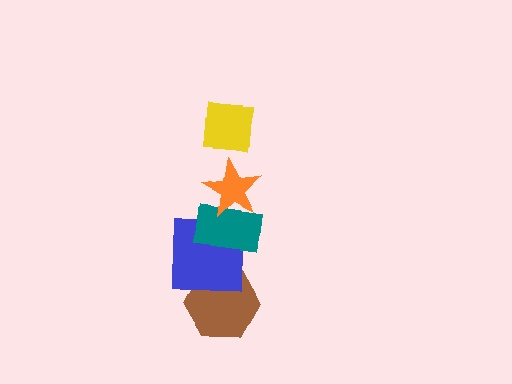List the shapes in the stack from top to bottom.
From top to bottom: the yellow square, the orange star, the teal rectangle, the blue square, the brown hexagon.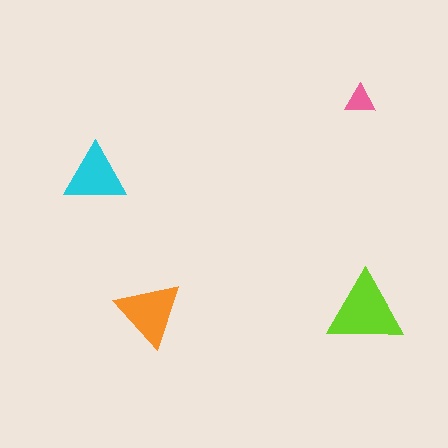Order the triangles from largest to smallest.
the lime one, the orange one, the cyan one, the pink one.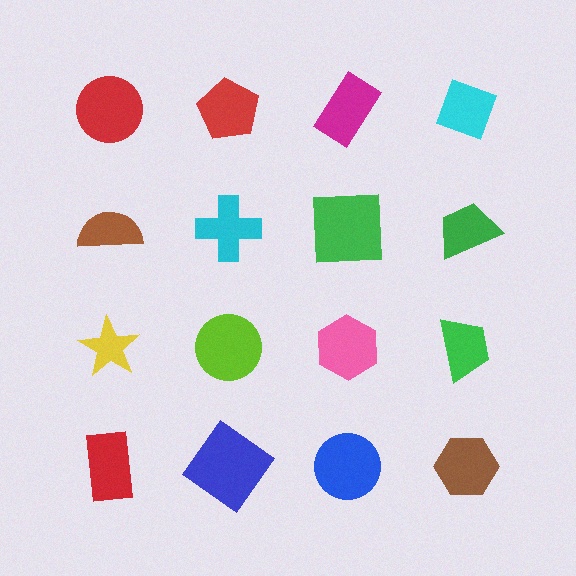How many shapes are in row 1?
4 shapes.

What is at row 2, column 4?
A green trapezoid.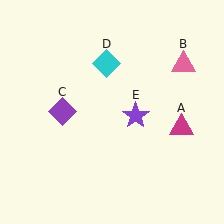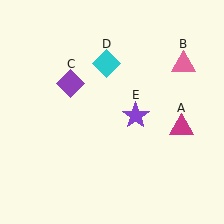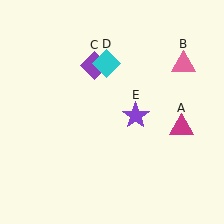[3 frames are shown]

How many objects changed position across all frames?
1 object changed position: purple diamond (object C).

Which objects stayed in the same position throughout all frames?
Magenta triangle (object A) and pink triangle (object B) and cyan diamond (object D) and purple star (object E) remained stationary.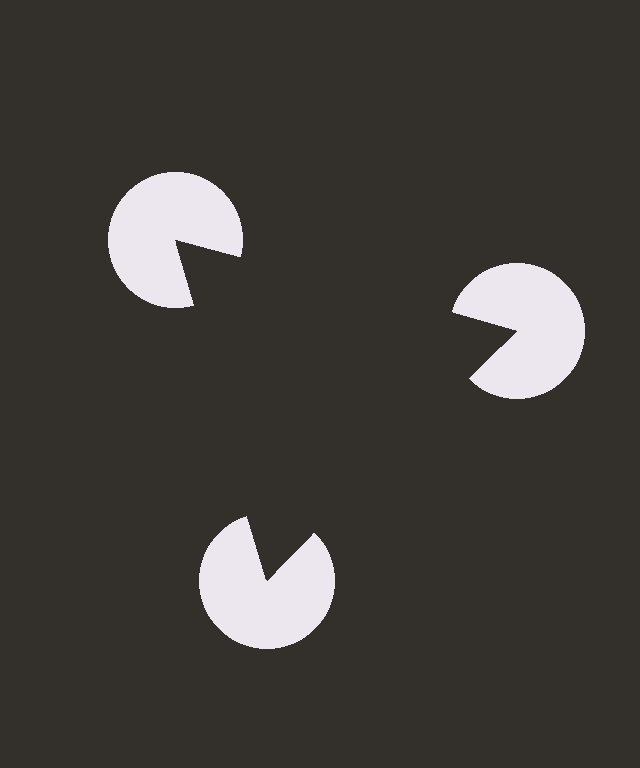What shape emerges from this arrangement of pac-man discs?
An illusory triangle — its edges are inferred from the aligned wedge cuts in the pac-man discs, not physically drawn.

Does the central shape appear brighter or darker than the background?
It typically appears slightly darker than the background, even though no actual brightness change is drawn.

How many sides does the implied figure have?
3 sides.